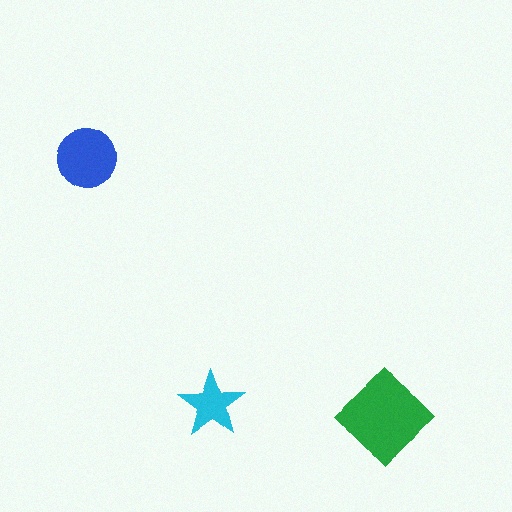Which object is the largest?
The green diamond.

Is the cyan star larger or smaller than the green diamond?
Smaller.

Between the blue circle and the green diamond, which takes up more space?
The green diamond.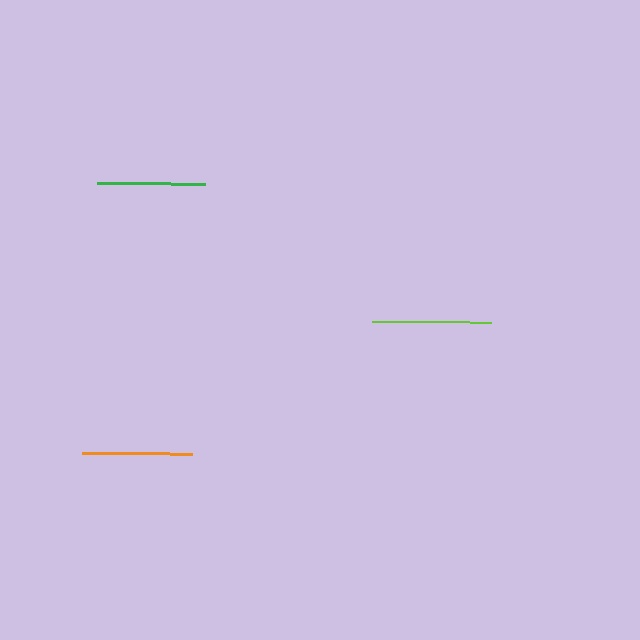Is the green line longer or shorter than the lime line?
The lime line is longer than the green line.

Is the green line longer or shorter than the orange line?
The orange line is longer than the green line.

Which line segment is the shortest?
The green line is the shortest at approximately 108 pixels.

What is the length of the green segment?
The green segment is approximately 108 pixels long.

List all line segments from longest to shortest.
From longest to shortest: lime, orange, green.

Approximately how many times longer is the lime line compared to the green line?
The lime line is approximately 1.1 times the length of the green line.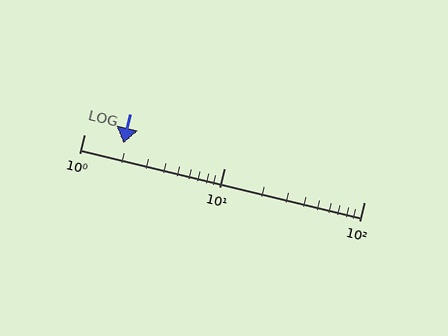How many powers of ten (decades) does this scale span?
The scale spans 2 decades, from 1 to 100.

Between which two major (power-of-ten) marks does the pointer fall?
The pointer is between 1 and 10.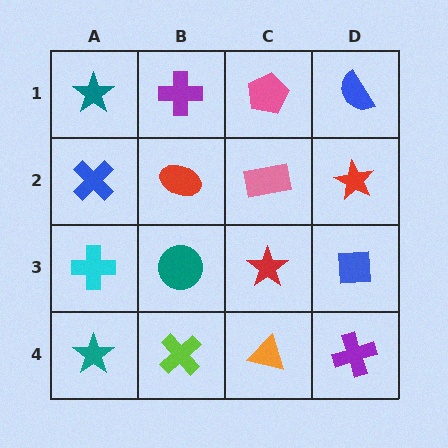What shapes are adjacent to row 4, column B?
A teal circle (row 3, column B), a teal star (row 4, column A), an orange triangle (row 4, column C).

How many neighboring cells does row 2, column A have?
3.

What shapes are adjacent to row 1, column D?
A red star (row 2, column D), a pink pentagon (row 1, column C).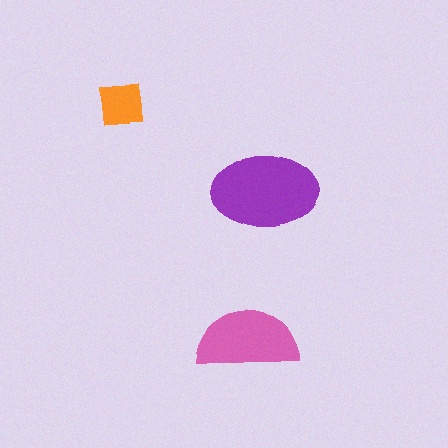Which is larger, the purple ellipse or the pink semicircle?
The purple ellipse.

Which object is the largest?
The purple ellipse.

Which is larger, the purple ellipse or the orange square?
The purple ellipse.